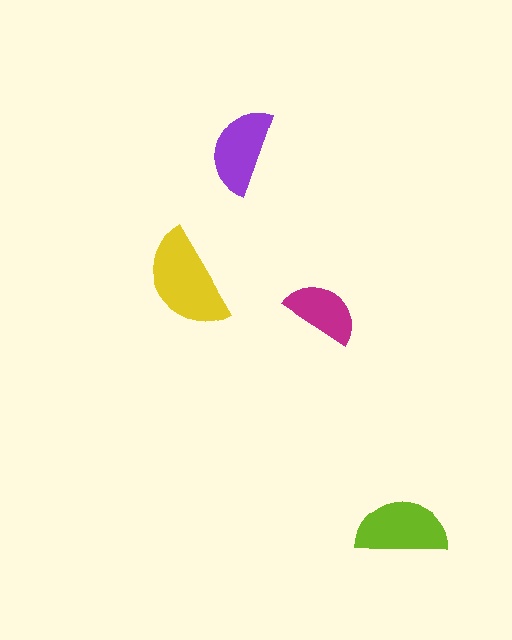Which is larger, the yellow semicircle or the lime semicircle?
The yellow one.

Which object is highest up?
The purple semicircle is topmost.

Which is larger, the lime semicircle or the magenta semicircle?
The lime one.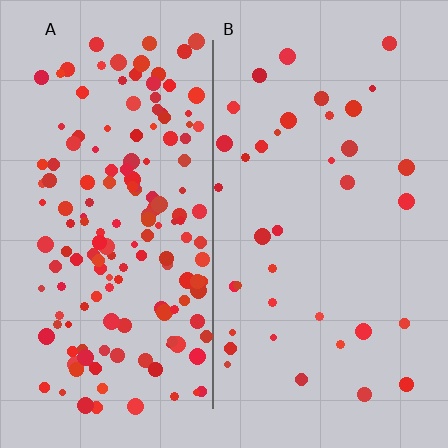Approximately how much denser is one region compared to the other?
Approximately 4.2× — region A over region B.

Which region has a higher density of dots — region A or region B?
A (the left).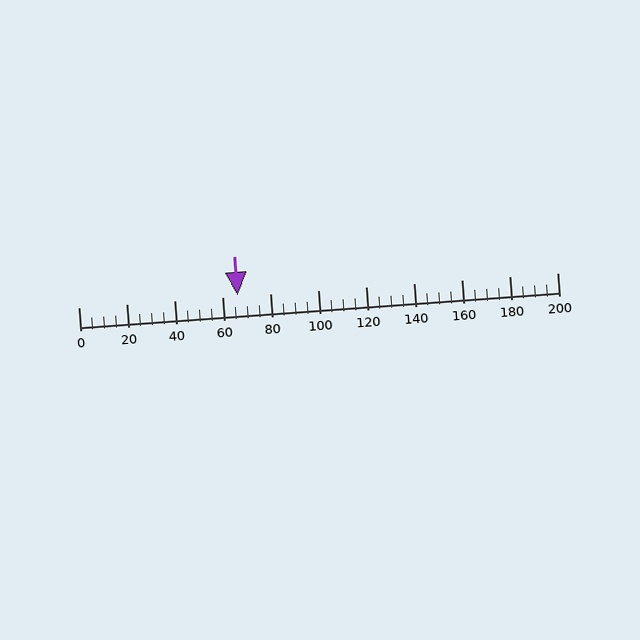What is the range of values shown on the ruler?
The ruler shows values from 0 to 200.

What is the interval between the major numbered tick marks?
The major tick marks are spaced 20 units apart.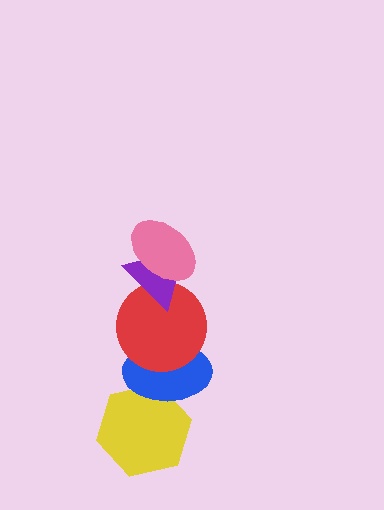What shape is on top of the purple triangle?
The pink ellipse is on top of the purple triangle.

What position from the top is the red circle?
The red circle is 3rd from the top.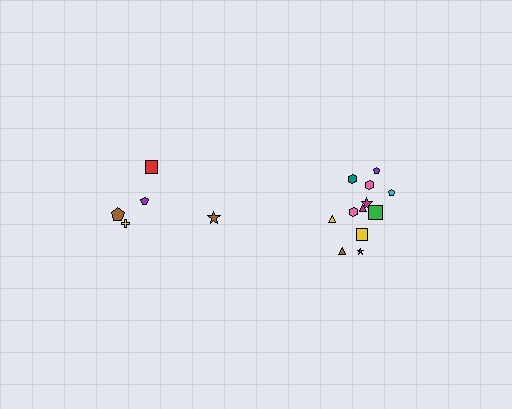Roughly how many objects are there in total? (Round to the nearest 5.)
Roughly 15 objects in total.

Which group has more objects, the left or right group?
The right group.